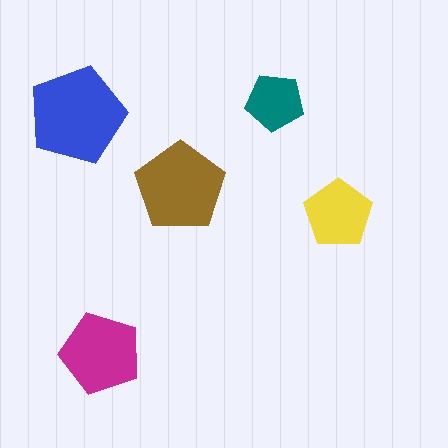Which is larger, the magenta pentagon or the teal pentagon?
The magenta one.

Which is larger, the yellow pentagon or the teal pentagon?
The yellow one.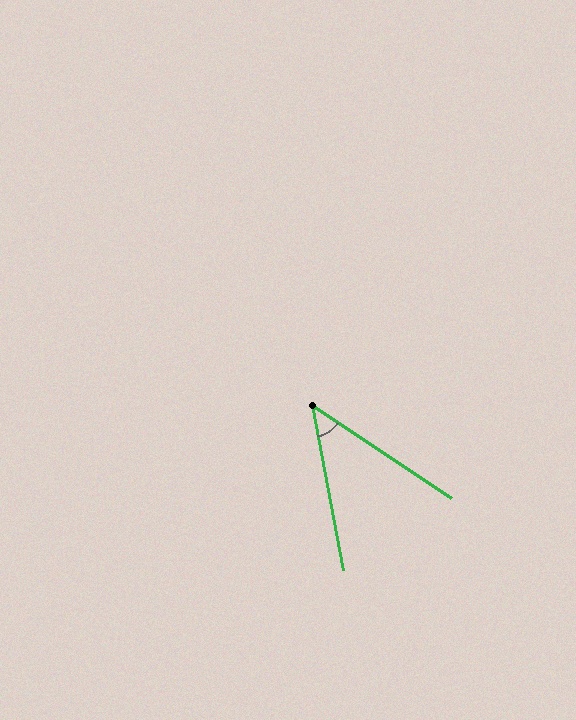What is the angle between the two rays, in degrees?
Approximately 46 degrees.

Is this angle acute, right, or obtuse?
It is acute.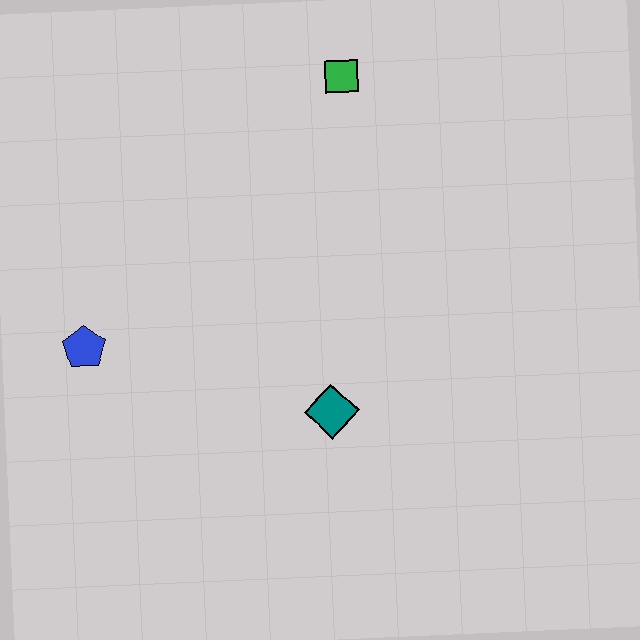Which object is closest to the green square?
The teal diamond is closest to the green square.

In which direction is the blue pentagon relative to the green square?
The blue pentagon is to the left of the green square.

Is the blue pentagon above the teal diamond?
Yes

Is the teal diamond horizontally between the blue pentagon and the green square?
Yes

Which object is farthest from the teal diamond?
The green square is farthest from the teal diamond.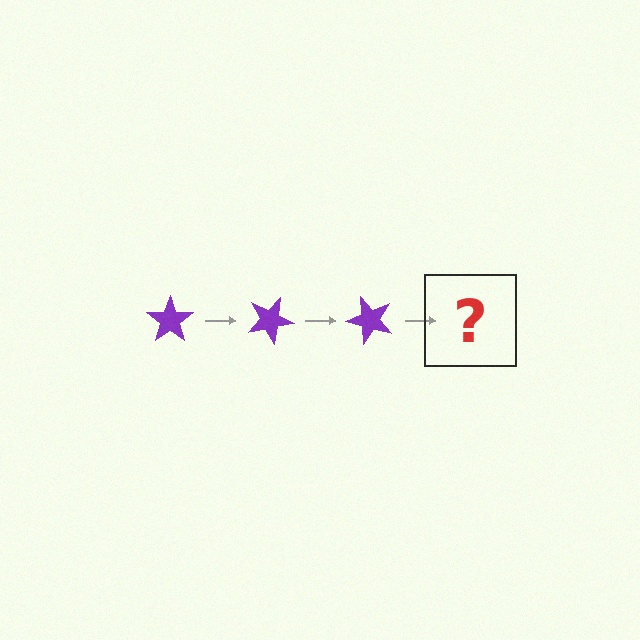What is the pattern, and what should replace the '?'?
The pattern is that the star rotates 25 degrees each step. The '?' should be a purple star rotated 75 degrees.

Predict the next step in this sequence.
The next step is a purple star rotated 75 degrees.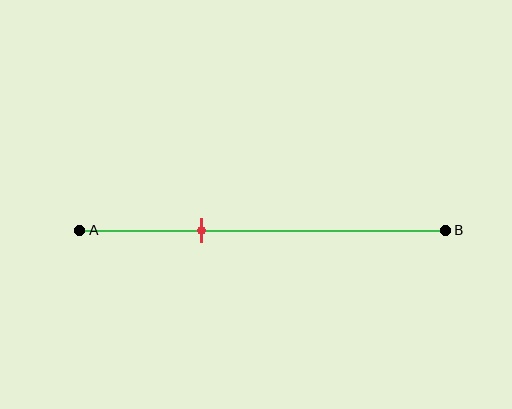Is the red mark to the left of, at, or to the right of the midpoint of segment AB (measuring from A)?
The red mark is to the left of the midpoint of segment AB.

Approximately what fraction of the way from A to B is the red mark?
The red mark is approximately 35% of the way from A to B.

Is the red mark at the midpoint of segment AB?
No, the mark is at about 35% from A, not at the 50% midpoint.